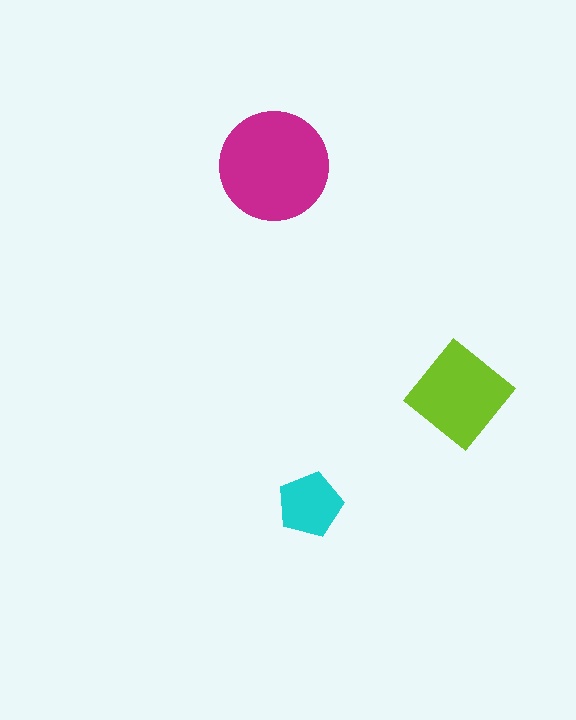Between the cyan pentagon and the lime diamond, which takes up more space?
The lime diamond.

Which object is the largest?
The magenta circle.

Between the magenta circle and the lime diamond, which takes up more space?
The magenta circle.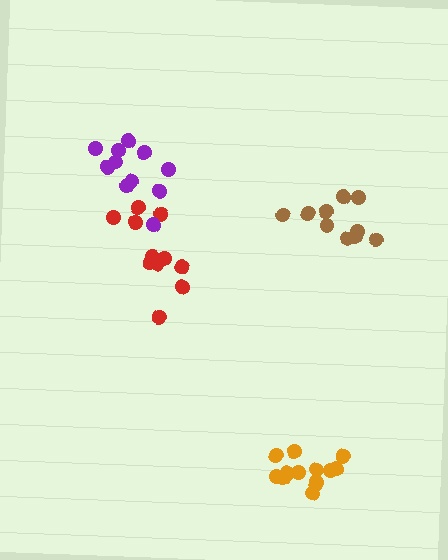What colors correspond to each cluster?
The clusters are colored: red, brown, purple, orange.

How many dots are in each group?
Group 1: 12 dots, Group 2: 10 dots, Group 3: 12 dots, Group 4: 13 dots (47 total).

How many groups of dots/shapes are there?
There are 4 groups.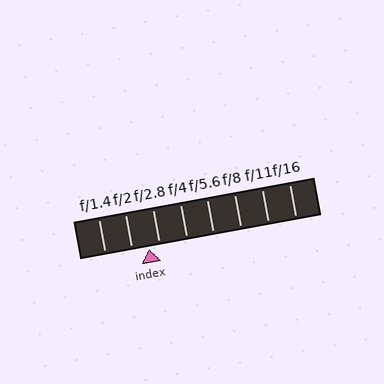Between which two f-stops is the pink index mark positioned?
The index mark is between f/2 and f/2.8.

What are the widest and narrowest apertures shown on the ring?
The widest aperture shown is f/1.4 and the narrowest is f/16.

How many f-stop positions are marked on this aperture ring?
There are 8 f-stop positions marked.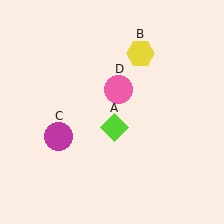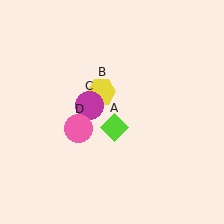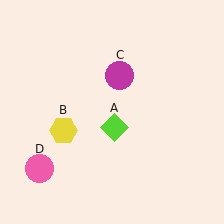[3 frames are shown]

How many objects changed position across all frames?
3 objects changed position: yellow hexagon (object B), magenta circle (object C), pink circle (object D).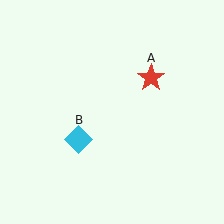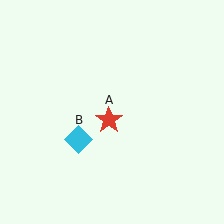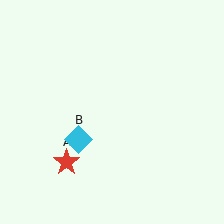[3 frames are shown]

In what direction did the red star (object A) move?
The red star (object A) moved down and to the left.